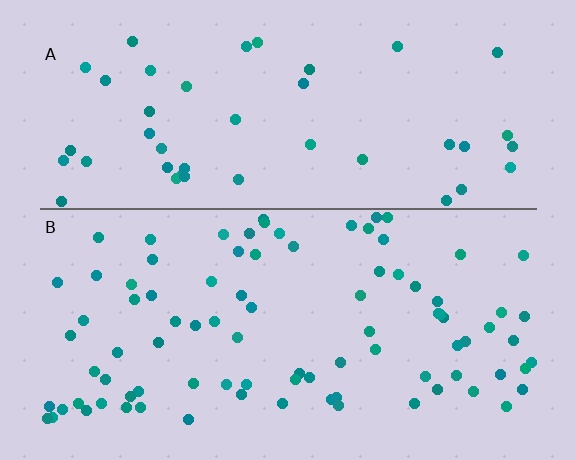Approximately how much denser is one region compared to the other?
Approximately 2.0× — region B over region A.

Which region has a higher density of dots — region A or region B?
B (the bottom).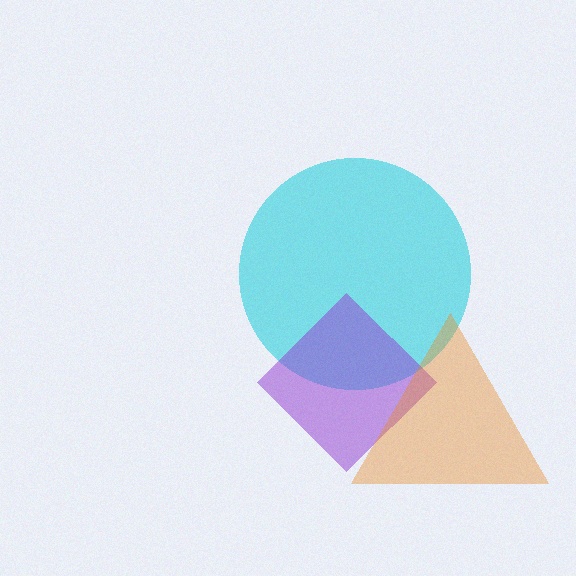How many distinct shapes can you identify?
There are 3 distinct shapes: a cyan circle, a purple diamond, an orange triangle.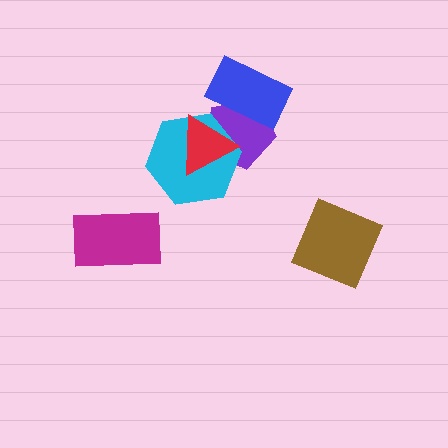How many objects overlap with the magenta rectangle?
0 objects overlap with the magenta rectangle.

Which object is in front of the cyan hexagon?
The red triangle is in front of the cyan hexagon.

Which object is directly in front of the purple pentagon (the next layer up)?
The blue rectangle is directly in front of the purple pentagon.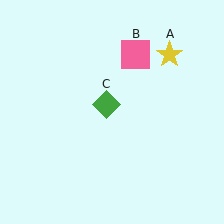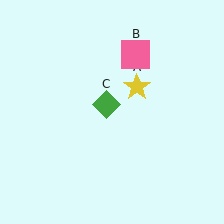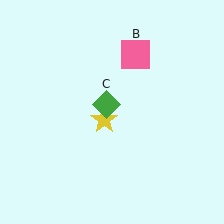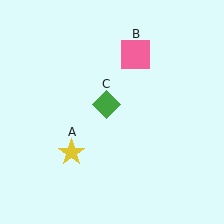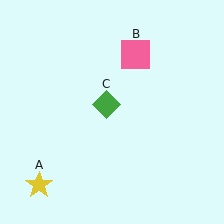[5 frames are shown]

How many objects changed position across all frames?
1 object changed position: yellow star (object A).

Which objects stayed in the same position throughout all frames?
Pink square (object B) and green diamond (object C) remained stationary.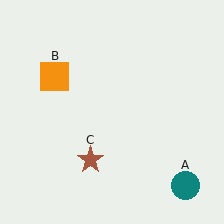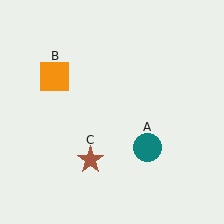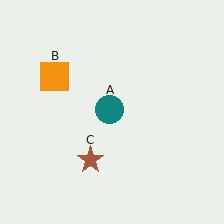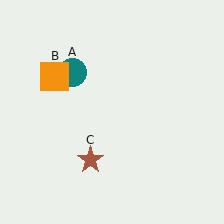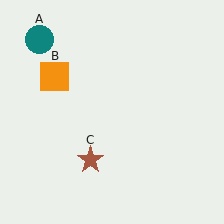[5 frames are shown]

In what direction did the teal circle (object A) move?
The teal circle (object A) moved up and to the left.